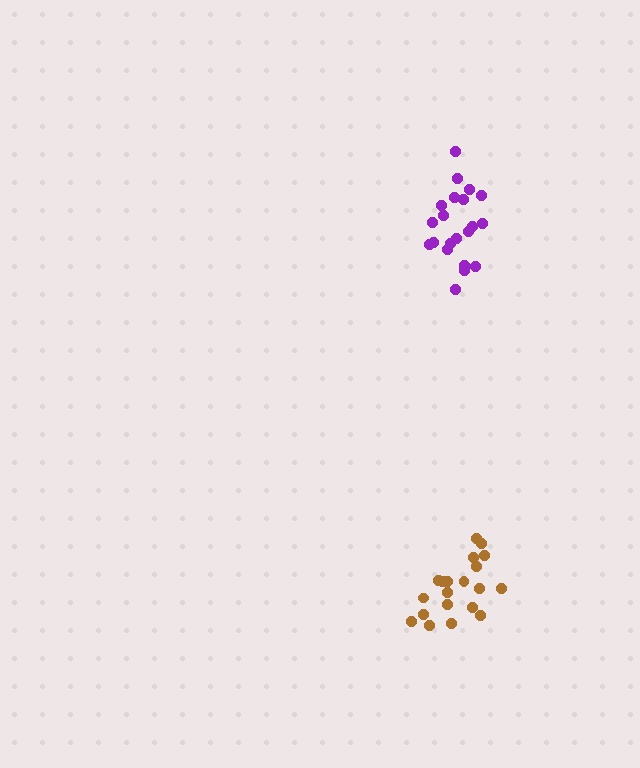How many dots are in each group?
Group 1: 21 dots, Group 2: 20 dots (41 total).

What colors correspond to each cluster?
The clusters are colored: purple, brown.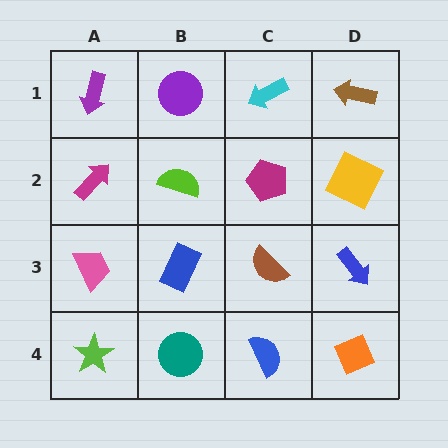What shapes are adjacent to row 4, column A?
A pink trapezoid (row 3, column A), a teal circle (row 4, column B).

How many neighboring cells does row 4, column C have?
3.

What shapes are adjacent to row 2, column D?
A brown arrow (row 1, column D), a blue arrow (row 3, column D), a magenta pentagon (row 2, column C).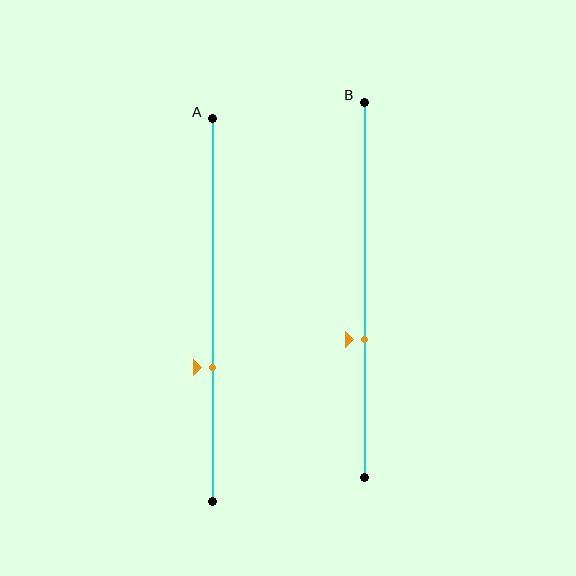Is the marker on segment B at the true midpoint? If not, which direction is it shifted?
No, the marker on segment B is shifted downward by about 13% of the segment length.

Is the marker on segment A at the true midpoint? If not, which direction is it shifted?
No, the marker on segment A is shifted downward by about 15% of the segment length.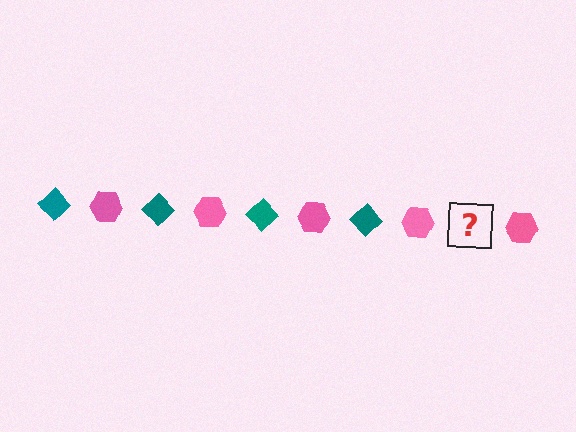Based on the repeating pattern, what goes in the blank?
The blank should be a teal diamond.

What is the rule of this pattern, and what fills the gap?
The rule is that the pattern alternates between teal diamond and pink hexagon. The gap should be filled with a teal diamond.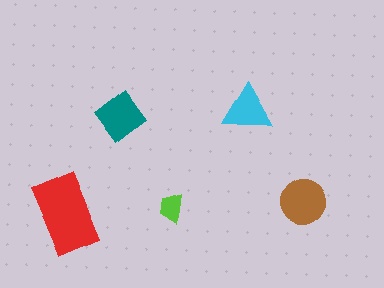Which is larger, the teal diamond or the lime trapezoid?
The teal diamond.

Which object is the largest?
The red rectangle.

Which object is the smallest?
The lime trapezoid.